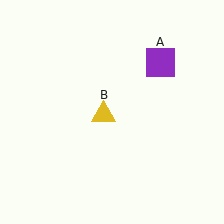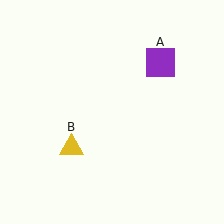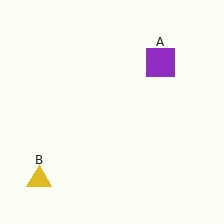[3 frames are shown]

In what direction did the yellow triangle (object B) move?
The yellow triangle (object B) moved down and to the left.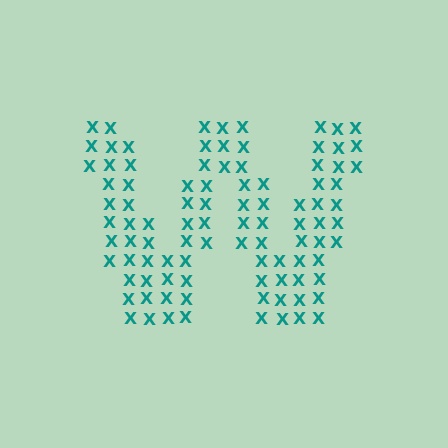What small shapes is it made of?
It is made of small letter X's.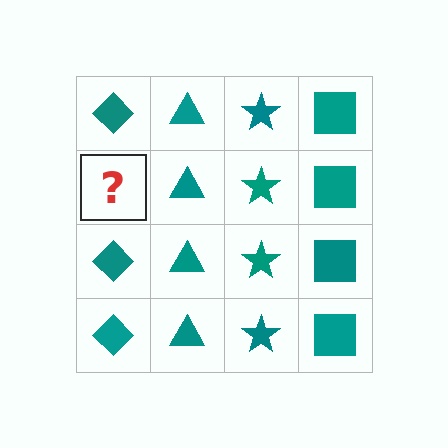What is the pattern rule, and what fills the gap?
The rule is that each column has a consistent shape. The gap should be filled with a teal diamond.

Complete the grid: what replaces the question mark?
The question mark should be replaced with a teal diamond.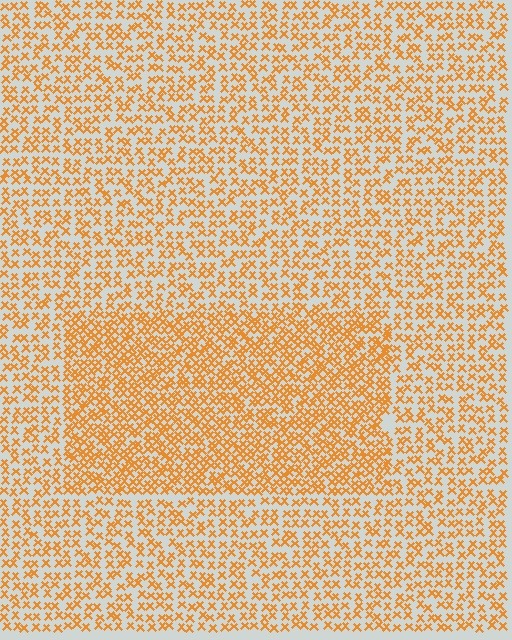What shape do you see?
I see a rectangle.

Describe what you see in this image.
The image contains small orange elements arranged at two different densities. A rectangle-shaped region is visible where the elements are more densely packed than the surrounding area.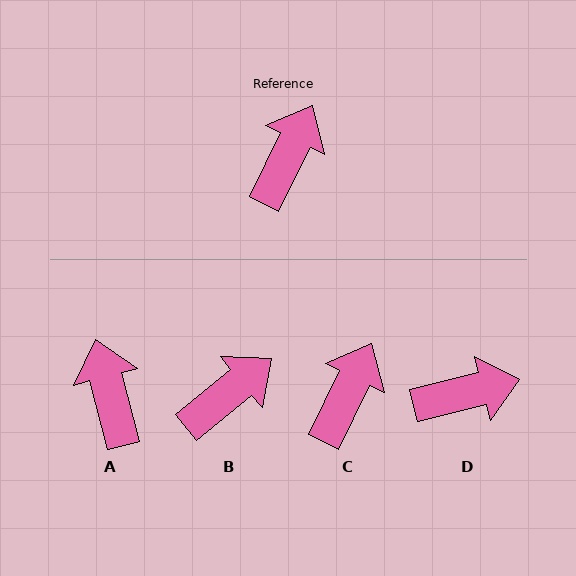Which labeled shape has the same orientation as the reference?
C.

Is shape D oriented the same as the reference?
No, it is off by about 50 degrees.